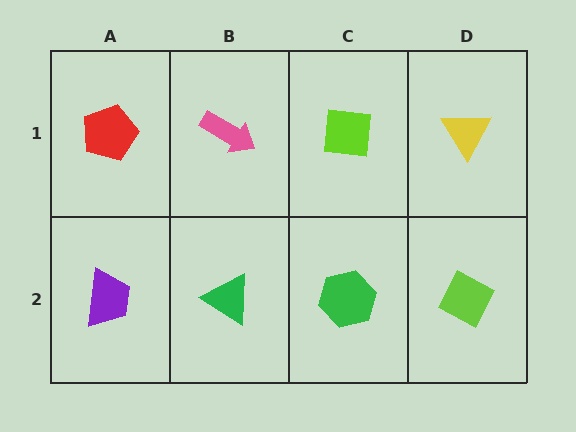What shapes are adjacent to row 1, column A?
A purple trapezoid (row 2, column A), a pink arrow (row 1, column B).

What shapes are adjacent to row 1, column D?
A lime diamond (row 2, column D), a lime square (row 1, column C).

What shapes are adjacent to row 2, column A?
A red pentagon (row 1, column A), a green triangle (row 2, column B).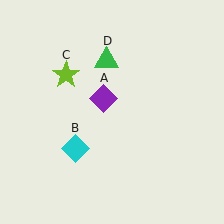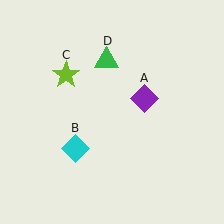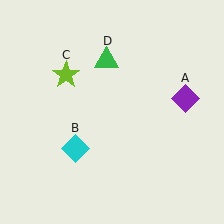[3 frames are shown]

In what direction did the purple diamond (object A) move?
The purple diamond (object A) moved right.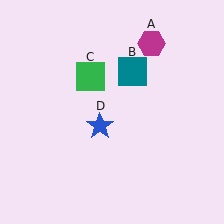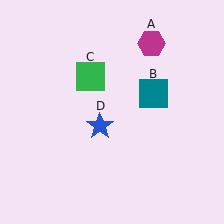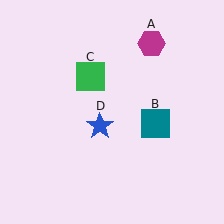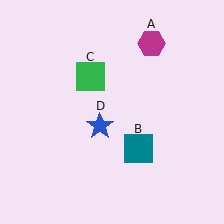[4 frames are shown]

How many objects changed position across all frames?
1 object changed position: teal square (object B).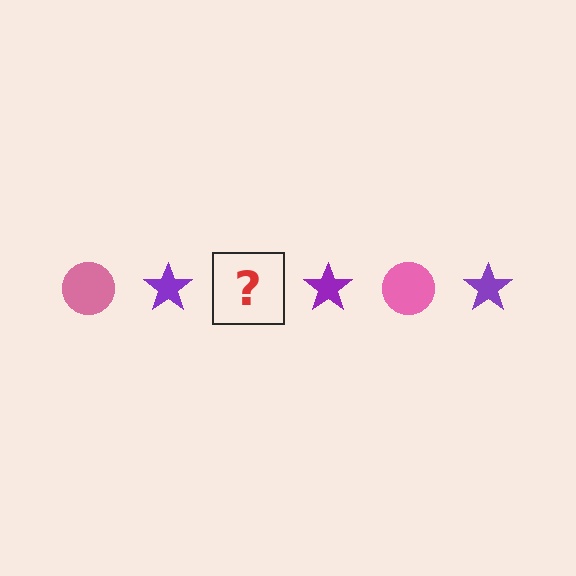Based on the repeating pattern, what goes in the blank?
The blank should be a pink circle.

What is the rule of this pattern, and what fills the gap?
The rule is that the pattern alternates between pink circle and purple star. The gap should be filled with a pink circle.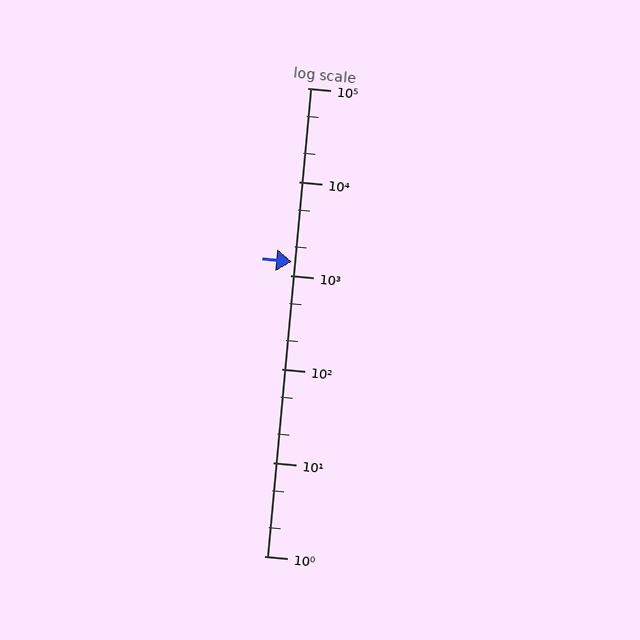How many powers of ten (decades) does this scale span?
The scale spans 5 decades, from 1 to 100000.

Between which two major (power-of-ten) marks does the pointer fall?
The pointer is between 1000 and 10000.